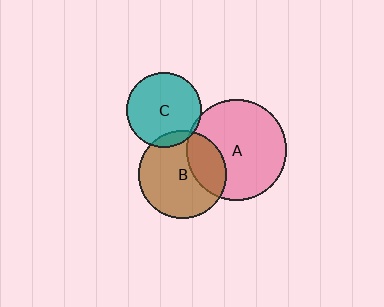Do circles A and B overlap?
Yes.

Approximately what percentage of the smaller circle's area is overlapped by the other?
Approximately 30%.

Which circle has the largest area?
Circle A (pink).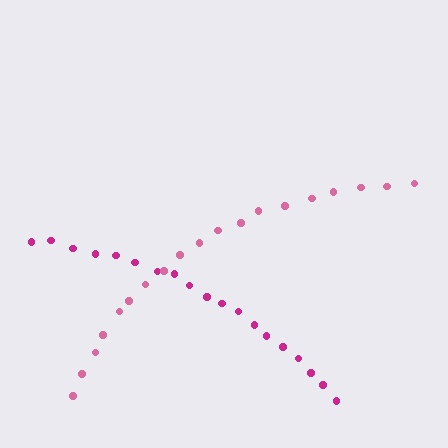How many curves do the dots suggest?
There are 2 distinct paths.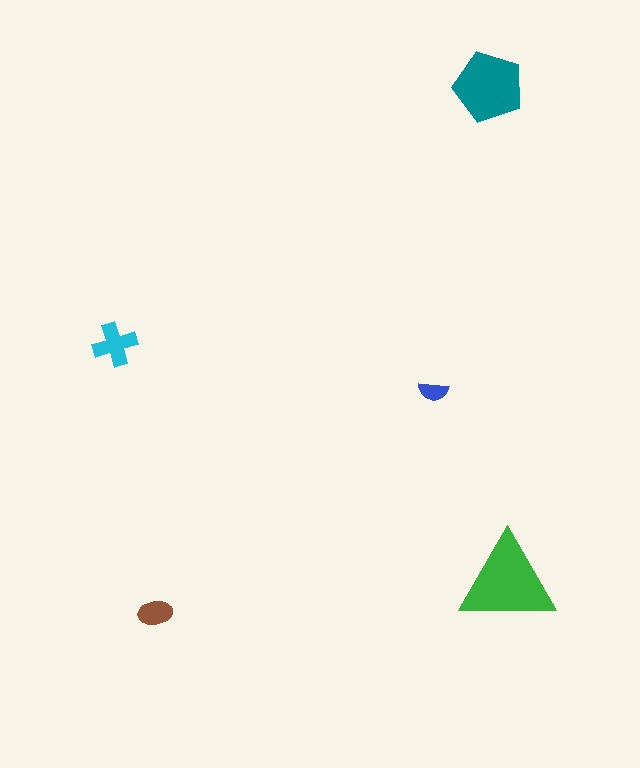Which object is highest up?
The teal pentagon is topmost.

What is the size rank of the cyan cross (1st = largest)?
3rd.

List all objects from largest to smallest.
The green triangle, the teal pentagon, the cyan cross, the brown ellipse, the blue semicircle.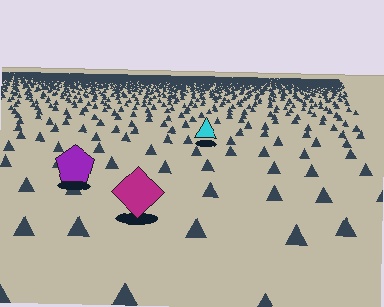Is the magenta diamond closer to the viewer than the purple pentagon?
Yes. The magenta diamond is closer — you can tell from the texture gradient: the ground texture is coarser near it.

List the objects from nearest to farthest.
From nearest to farthest: the magenta diamond, the purple pentagon, the cyan triangle.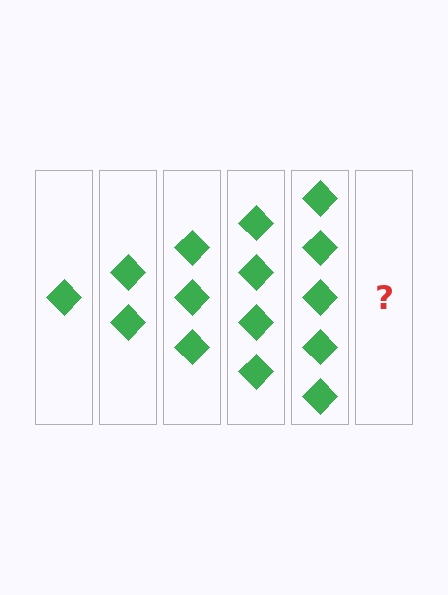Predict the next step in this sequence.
The next step is 6 diamonds.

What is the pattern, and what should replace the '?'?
The pattern is that each step adds one more diamond. The '?' should be 6 diamonds.